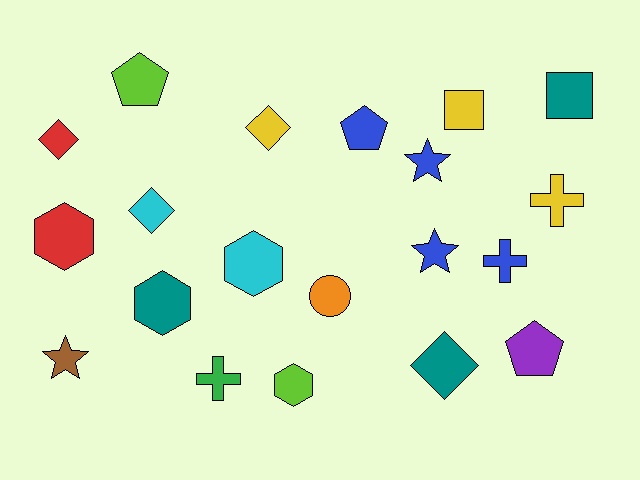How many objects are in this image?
There are 20 objects.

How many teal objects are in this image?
There are 3 teal objects.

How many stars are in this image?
There are 3 stars.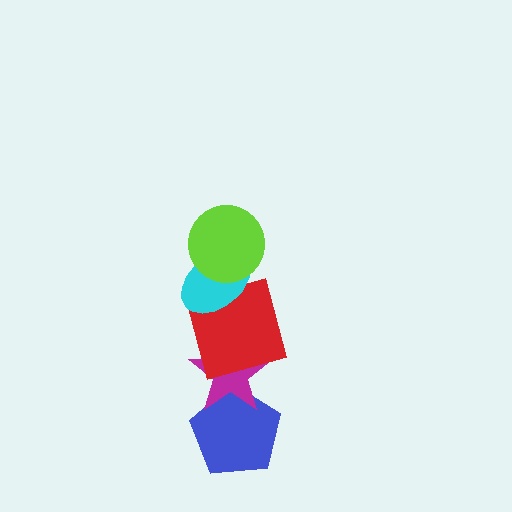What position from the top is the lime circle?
The lime circle is 1st from the top.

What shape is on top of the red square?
The cyan ellipse is on top of the red square.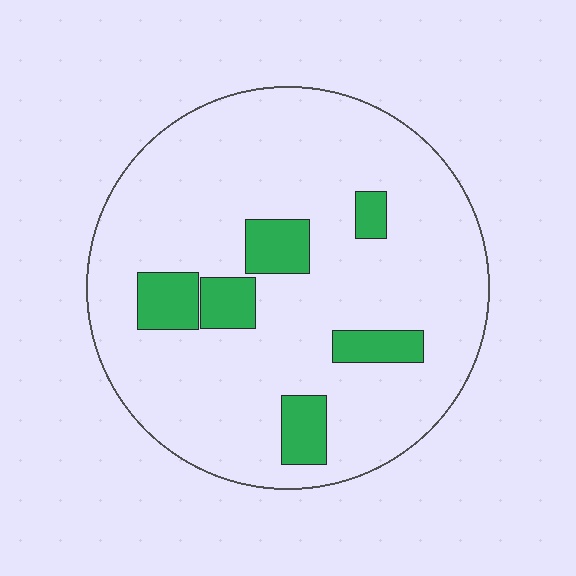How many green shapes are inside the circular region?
6.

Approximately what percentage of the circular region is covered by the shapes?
Approximately 15%.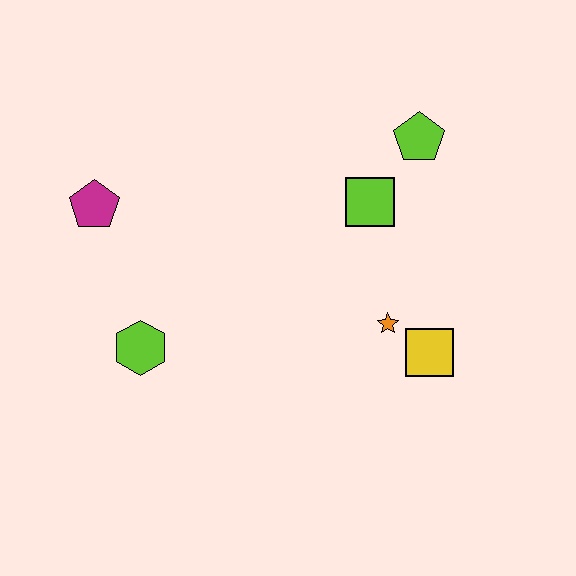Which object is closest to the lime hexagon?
The magenta pentagon is closest to the lime hexagon.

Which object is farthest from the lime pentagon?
The lime hexagon is farthest from the lime pentagon.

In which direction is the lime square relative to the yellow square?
The lime square is above the yellow square.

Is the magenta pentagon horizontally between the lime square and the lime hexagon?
No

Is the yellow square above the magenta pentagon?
No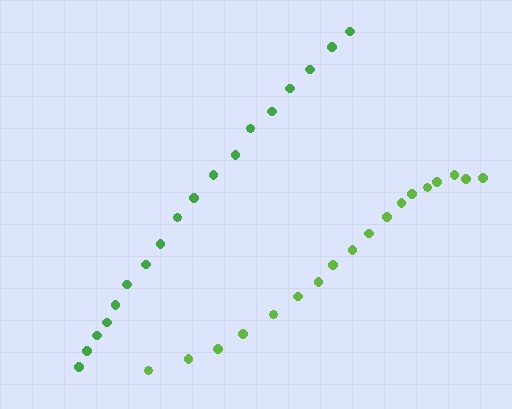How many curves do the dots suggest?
There are 2 distinct paths.